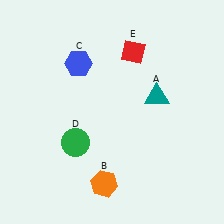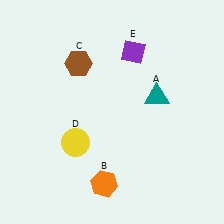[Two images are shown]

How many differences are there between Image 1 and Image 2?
There are 3 differences between the two images.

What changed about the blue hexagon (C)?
In Image 1, C is blue. In Image 2, it changed to brown.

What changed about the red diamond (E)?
In Image 1, E is red. In Image 2, it changed to purple.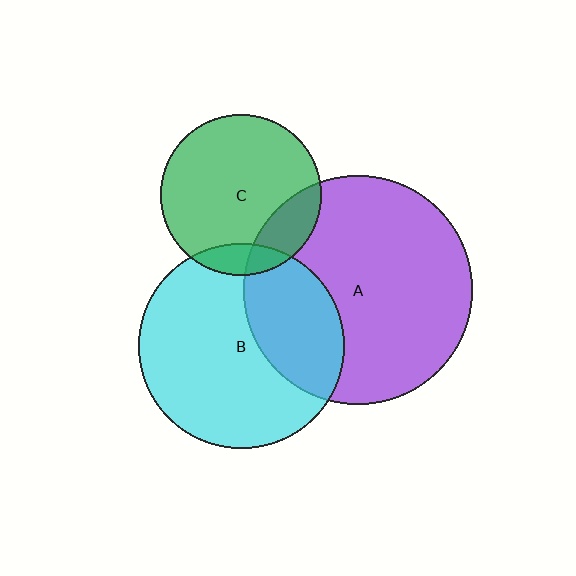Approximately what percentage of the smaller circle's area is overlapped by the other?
Approximately 30%.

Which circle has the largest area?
Circle A (purple).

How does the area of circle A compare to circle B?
Approximately 1.2 times.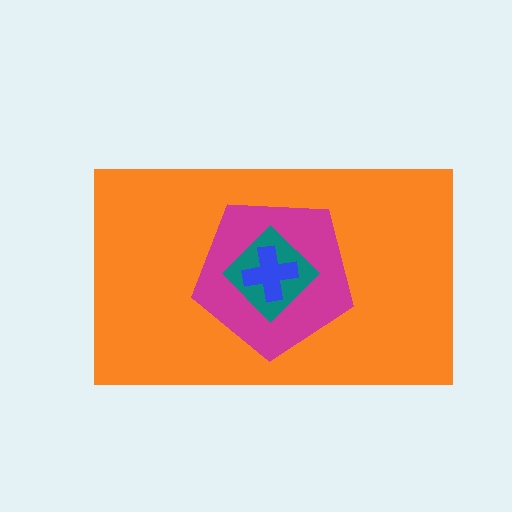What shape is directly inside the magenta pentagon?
The teal diamond.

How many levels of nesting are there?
4.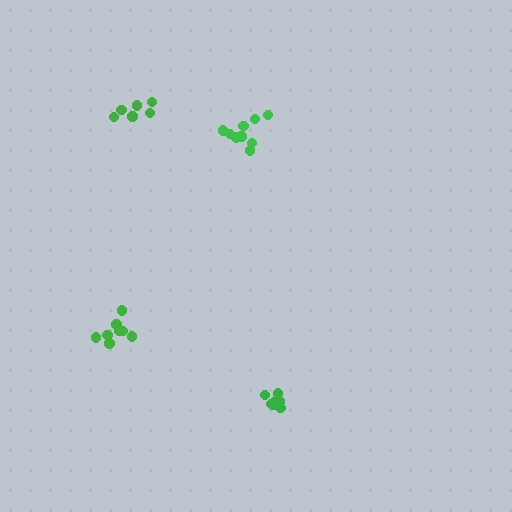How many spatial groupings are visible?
There are 4 spatial groupings.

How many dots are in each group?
Group 1: 9 dots, Group 2: 9 dots, Group 3: 7 dots, Group 4: 6 dots (31 total).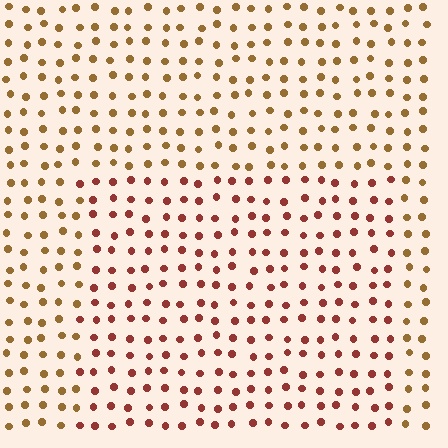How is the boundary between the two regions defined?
The boundary is defined purely by a slight shift in hue (about 35 degrees). Spacing, size, and orientation are identical on both sides.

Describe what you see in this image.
The image is filled with small brown elements in a uniform arrangement. A rectangle-shaped region is visible where the elements are tinted to a slightly different hue, forming a subtle color boundary.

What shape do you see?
I see a rectangle.